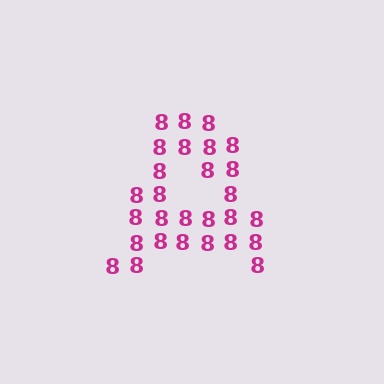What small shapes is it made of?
It is made of small digit 8's.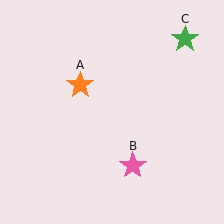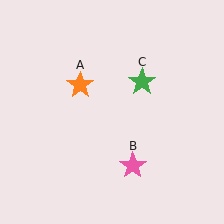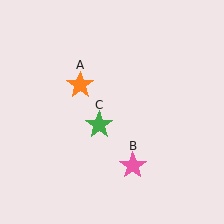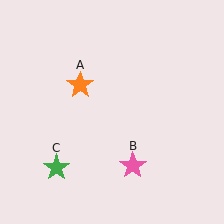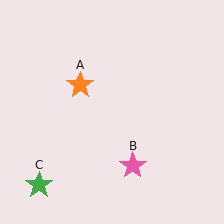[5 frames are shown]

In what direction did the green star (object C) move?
The green star (object C) moved down and to the left.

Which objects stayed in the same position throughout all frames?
Orange star (object A) and pink star (object B) remained stationary.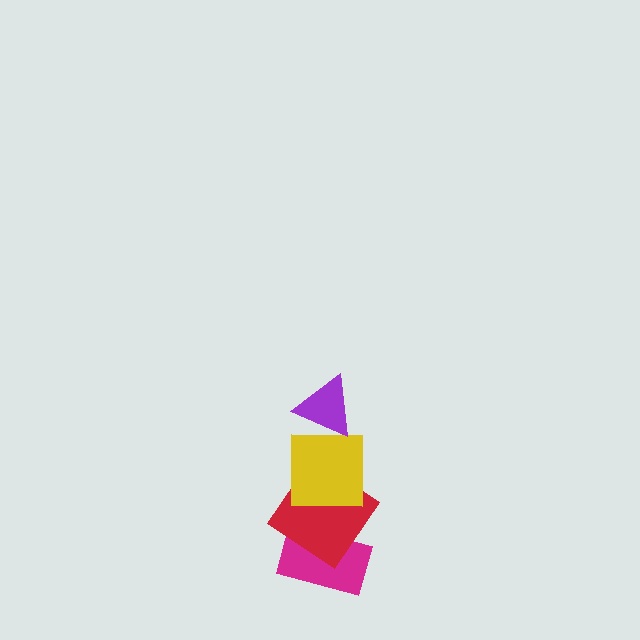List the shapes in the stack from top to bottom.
From top to bottom: the purple triangle, the yellow square, the red diamond, the magenta rectangle.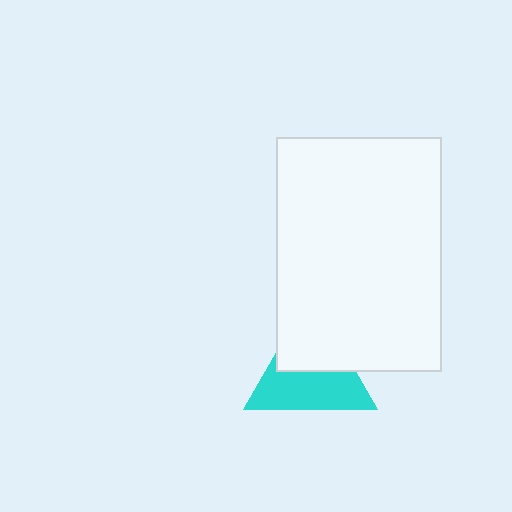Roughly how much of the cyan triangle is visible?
About half of it is visible (roughly 56%).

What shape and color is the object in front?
The object in front is a white rectangle.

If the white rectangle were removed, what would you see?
You would see the complete cyan triangle.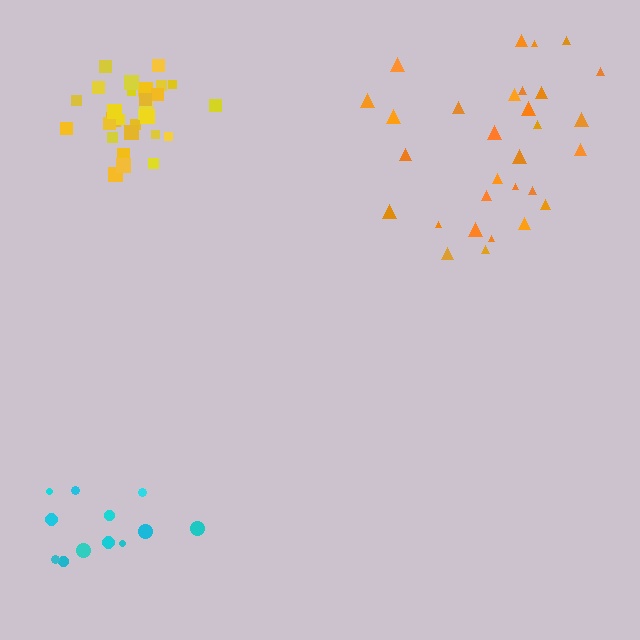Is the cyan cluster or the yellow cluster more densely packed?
Yellow.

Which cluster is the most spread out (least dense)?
Orange.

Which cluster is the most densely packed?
Yellow.